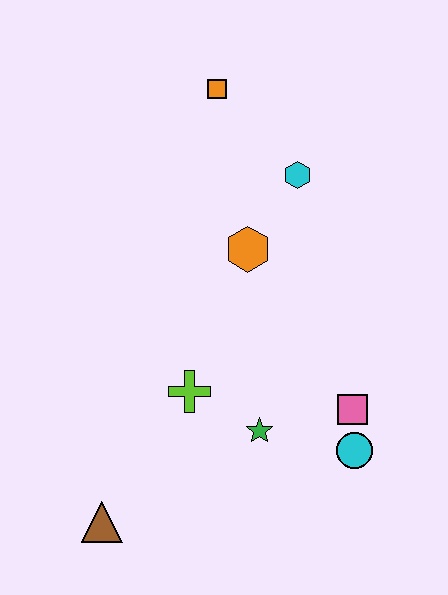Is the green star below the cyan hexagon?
Yes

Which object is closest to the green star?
The lime cross is closest to the green star.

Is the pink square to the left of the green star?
No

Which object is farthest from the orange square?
The brown triangle is farthest from the orange square.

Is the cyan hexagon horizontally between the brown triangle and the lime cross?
No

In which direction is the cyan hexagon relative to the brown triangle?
The cyan hexagon is above the brown triangle.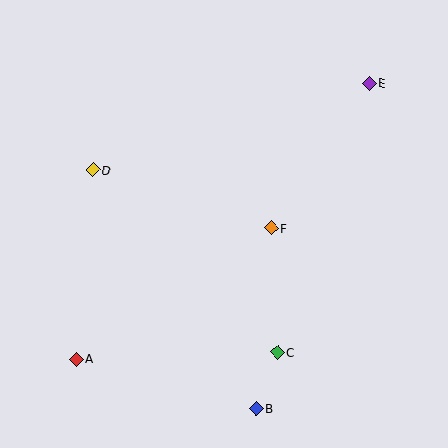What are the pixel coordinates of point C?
Point C is at (278, 352).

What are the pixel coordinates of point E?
Point E is at (370, 83).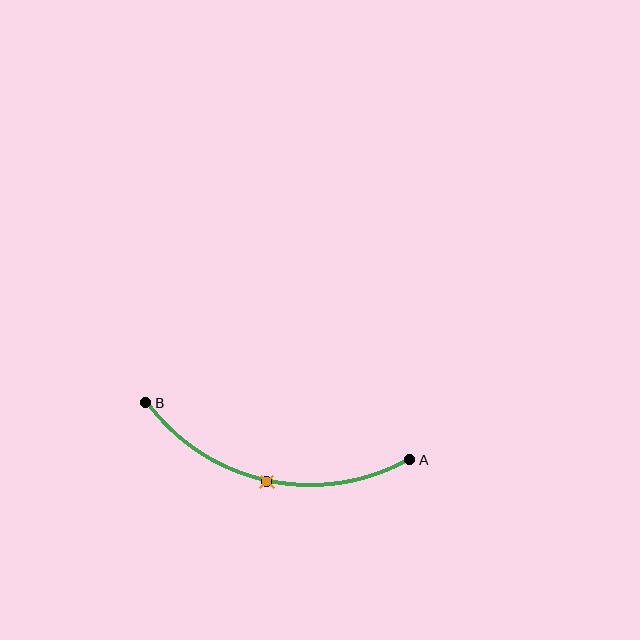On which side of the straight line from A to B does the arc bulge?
The arc bulges below the straight line connecting A and B.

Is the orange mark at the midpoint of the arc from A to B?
Yes. The orange mark lies on the arc at equal arc-length from both A and B — it is the arc midpoint.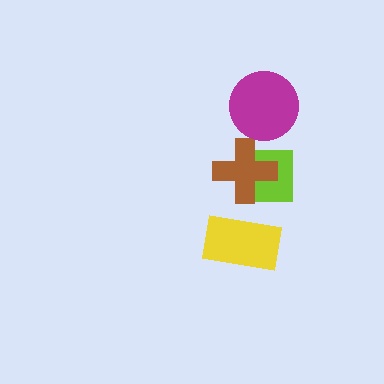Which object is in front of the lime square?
The brown cross is in front of the lime square.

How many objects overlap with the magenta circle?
0 objects overlap with the magenta circle.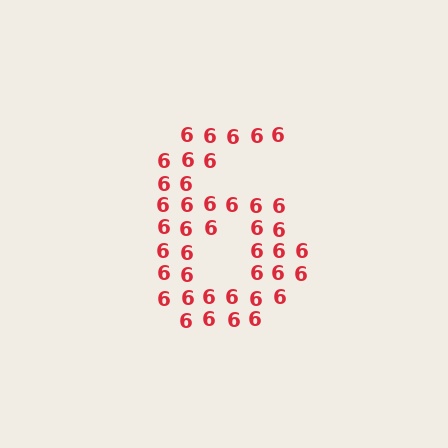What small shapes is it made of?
It is made of small digit 6's.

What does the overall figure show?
The overall figure shows the digit 6.